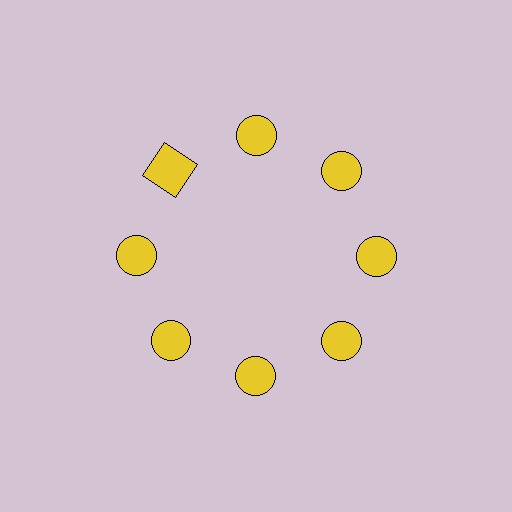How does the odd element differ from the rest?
It has a different shape: square instead of circle.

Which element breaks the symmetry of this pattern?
The yellow square at roughly the 10 o'clock position breaks the symmetry. All other shapes are yellow circles.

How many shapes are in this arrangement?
There are 8 shapes arranged in a ring pattern.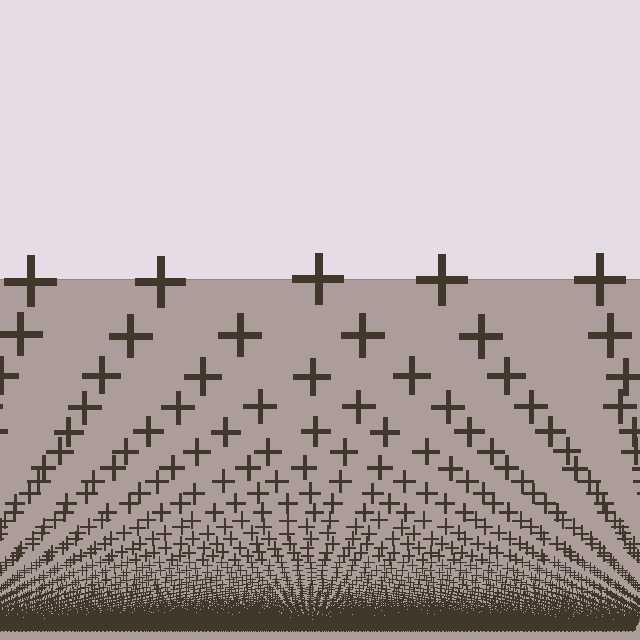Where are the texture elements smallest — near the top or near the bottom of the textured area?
Near the bottom.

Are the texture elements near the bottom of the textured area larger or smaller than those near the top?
Smaller. The gradient is inverted — elements near the bottom are smaller and denser.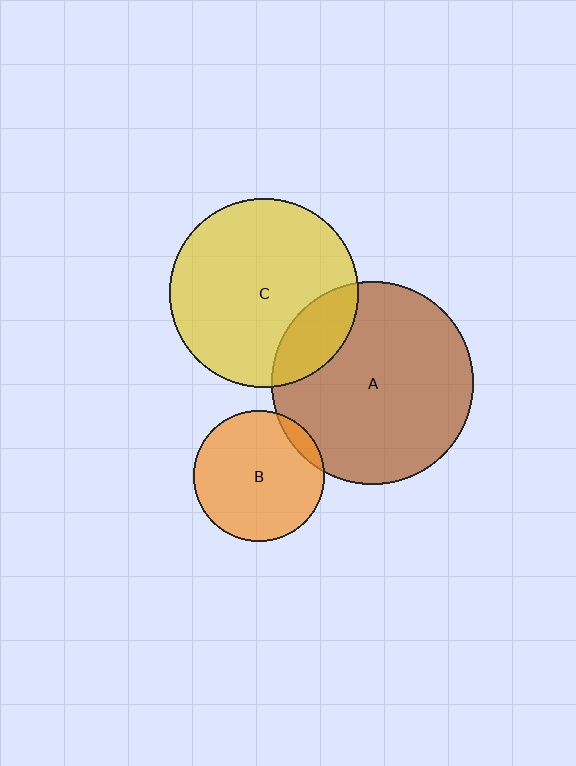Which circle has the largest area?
Circle A (brown).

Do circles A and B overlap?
Yes.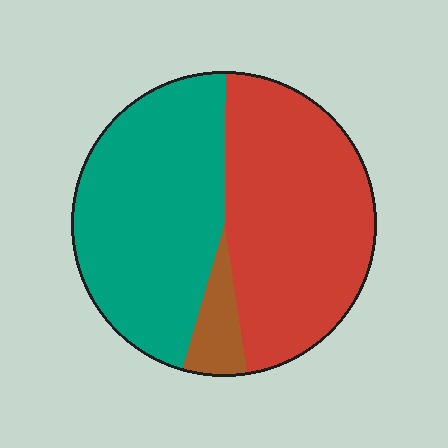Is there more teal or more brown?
Teal.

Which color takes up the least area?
Brown, at roughly 5%.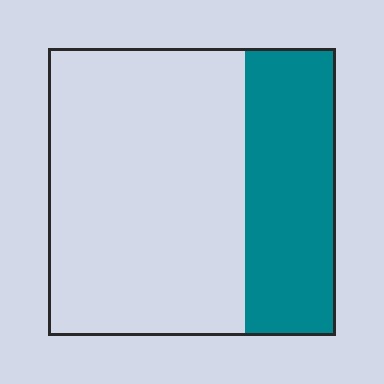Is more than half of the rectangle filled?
No.